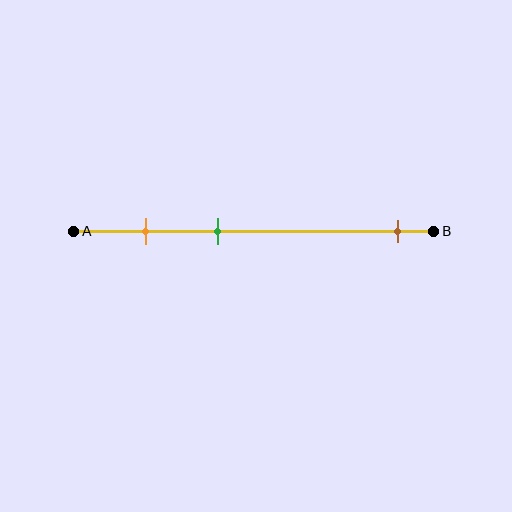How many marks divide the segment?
There are 3 marks dividing the segment.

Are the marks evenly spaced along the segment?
No, the marks are not evenly spaced.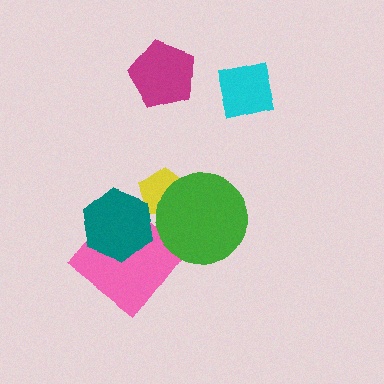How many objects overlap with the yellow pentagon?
2 objects overlap with the yellow pentagon.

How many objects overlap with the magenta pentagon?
0 objects overlap with the magenta pentagon.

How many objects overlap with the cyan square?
0 objects overlap with the cyan square.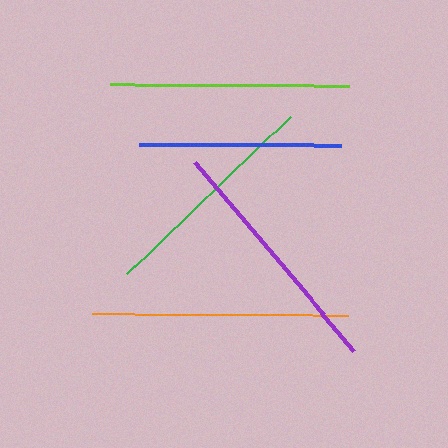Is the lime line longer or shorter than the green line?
The lime line is longer than the green line.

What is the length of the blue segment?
The blue segment is approximately 202 pixels long.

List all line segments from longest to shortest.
From longest to shortest: orange, purple, lime, green, blue.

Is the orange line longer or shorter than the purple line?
The orange line is longer than the purple line.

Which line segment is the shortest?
The blue line is the shortest at approximately 202 pixels.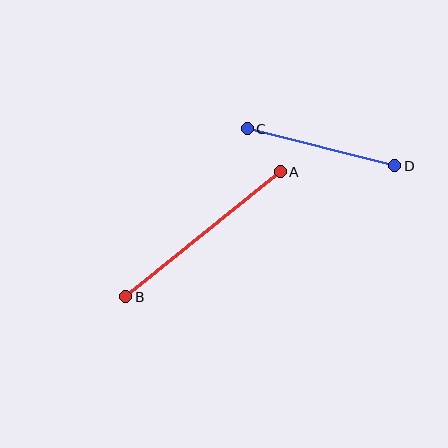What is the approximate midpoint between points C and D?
The midpoint is at approximately (321, 147) pixels.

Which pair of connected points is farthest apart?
Points A and B are farthest apart.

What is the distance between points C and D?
The distance is approximately 152 pixels.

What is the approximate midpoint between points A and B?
The midpoint is at approximately (203, 234) pixels.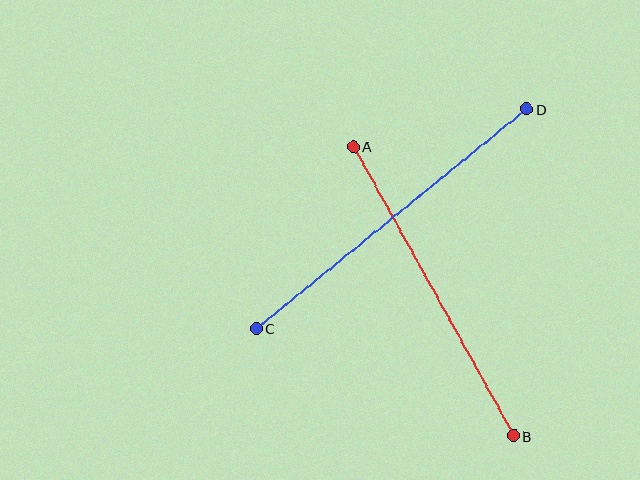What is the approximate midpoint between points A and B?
The midpoint is at approximately (434, 291) pixels.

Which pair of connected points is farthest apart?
Points C and D are farthest apart.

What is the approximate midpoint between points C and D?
The midpoint is at approximately (391, 219) pixels.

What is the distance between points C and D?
The distance is approximately 348 pixels.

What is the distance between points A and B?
The distance is approximately 331 pixels.